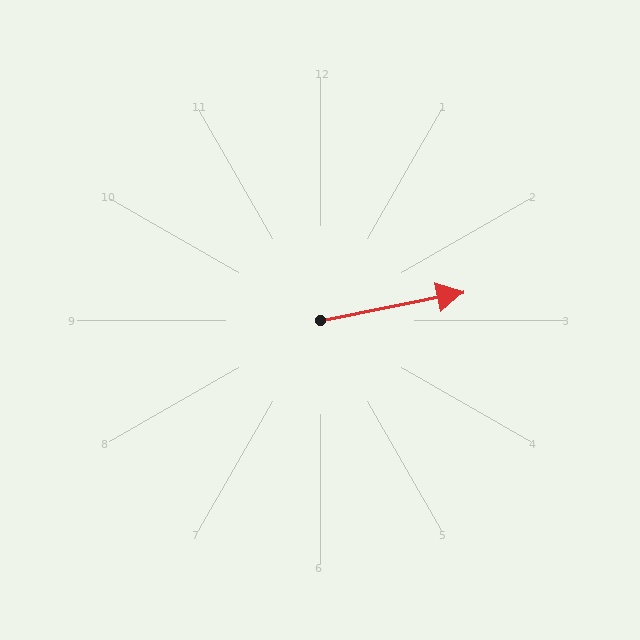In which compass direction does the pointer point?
East.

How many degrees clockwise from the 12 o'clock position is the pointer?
Approximately 79 degrees.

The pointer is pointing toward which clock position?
Roughly 3 o'clock.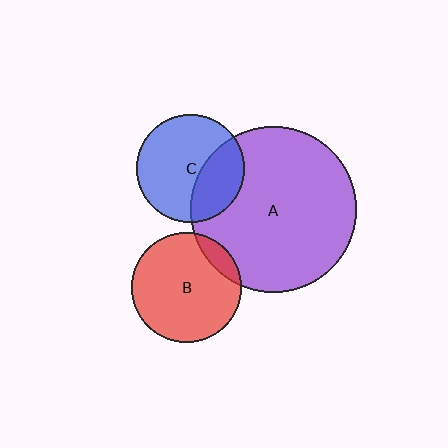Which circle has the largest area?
Circle A (purple).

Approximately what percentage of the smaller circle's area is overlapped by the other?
Approximately 10%.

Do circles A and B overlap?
Yes.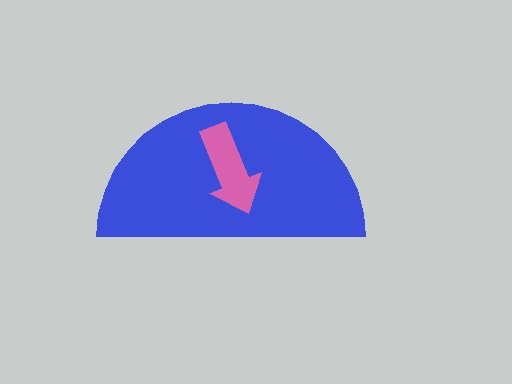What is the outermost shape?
The blue semicircle.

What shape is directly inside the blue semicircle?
The pink arrow.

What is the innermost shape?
The pink arrow.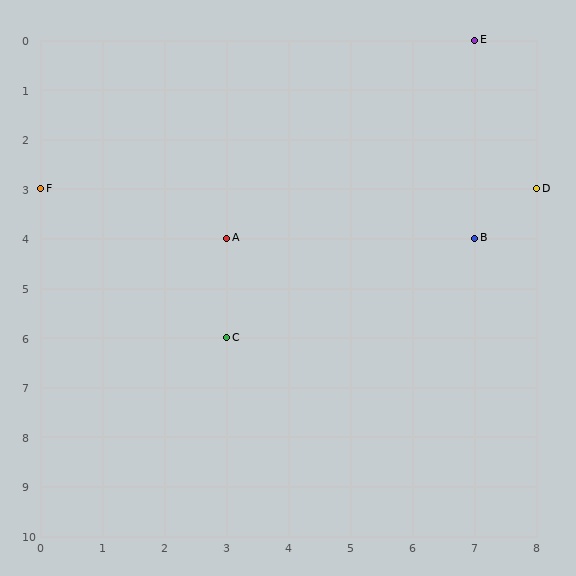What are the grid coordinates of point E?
Point E is at grid coordinates (7, 0).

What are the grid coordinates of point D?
Point D is at grid coordinates (8, 3).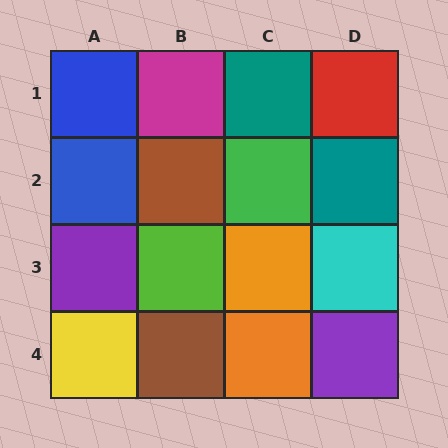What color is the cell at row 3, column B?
Lime.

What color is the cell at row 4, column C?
Orange.